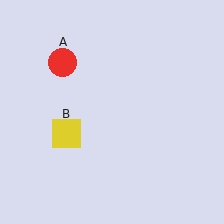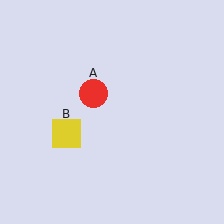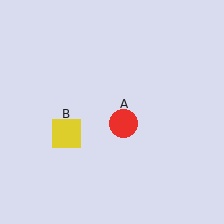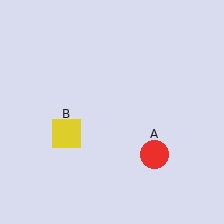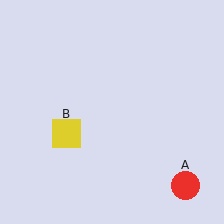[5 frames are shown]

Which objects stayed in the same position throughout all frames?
Yellow square (object B) remained stationary.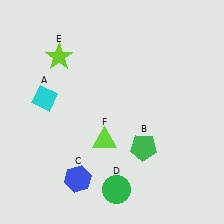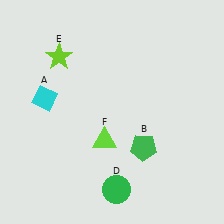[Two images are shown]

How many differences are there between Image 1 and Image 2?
There is 1 difference between the two images.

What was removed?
The blue hexagon (C) was removed in Image 2.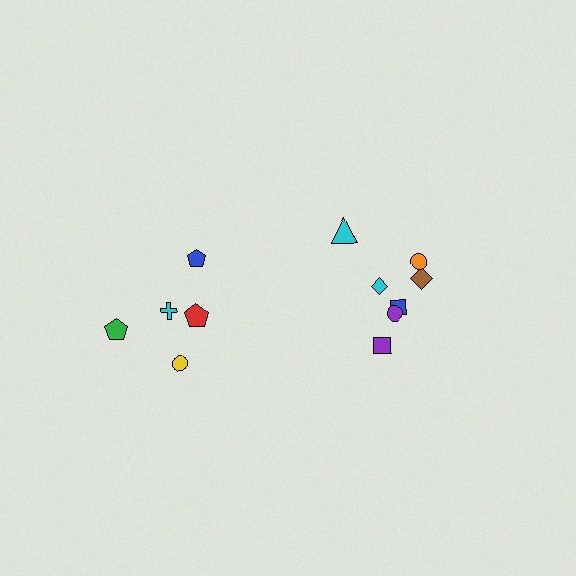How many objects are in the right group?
There are 7 objects.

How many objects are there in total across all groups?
There are 12 objects.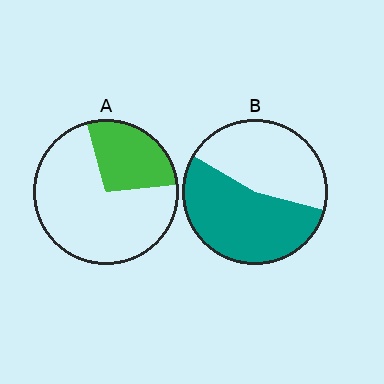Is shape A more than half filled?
No.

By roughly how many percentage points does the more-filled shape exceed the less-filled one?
By roughly 25 percentage points (B over A).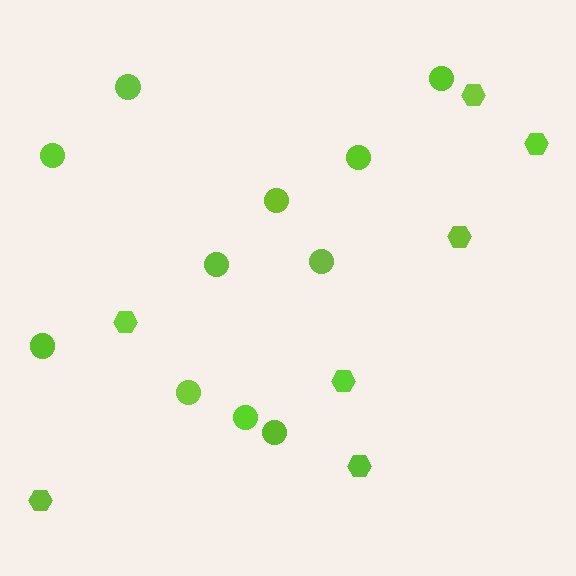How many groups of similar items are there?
There are 2 groups: one group of hexagons (7) and one group of circles (11).